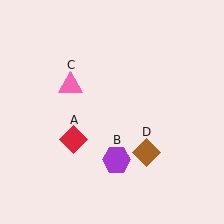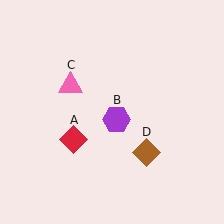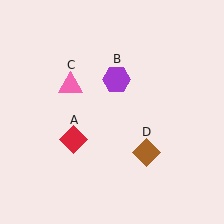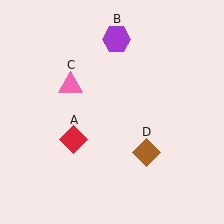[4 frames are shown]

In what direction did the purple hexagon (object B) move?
The purple hexagon (object B) moved up.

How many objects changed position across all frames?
1 object changed position: purple hexagon (object B).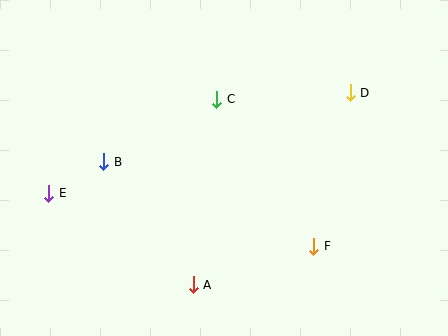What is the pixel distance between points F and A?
The distance between F and A is 127 pixels.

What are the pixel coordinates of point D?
Point D is at (350, 93).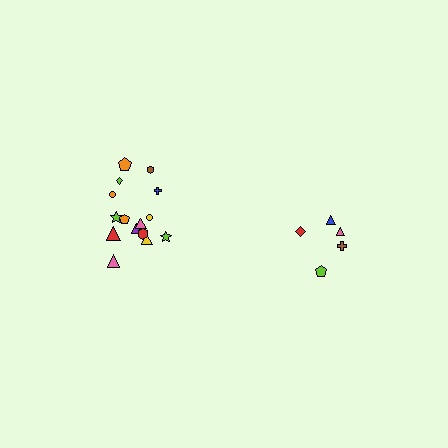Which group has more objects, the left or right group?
The left group.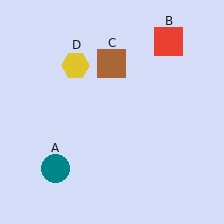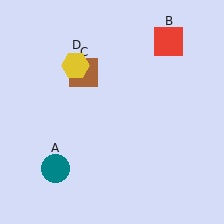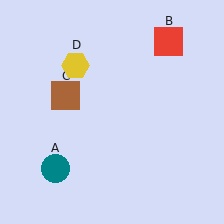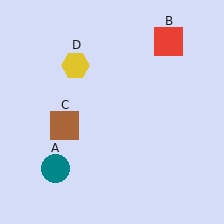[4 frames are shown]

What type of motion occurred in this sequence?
The brown square (object C) rotated counterclockwise around the center of the scene.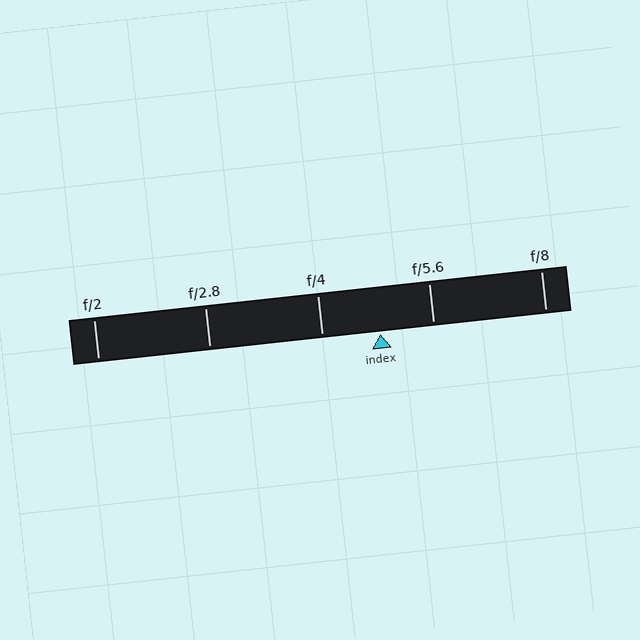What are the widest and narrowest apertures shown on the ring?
The widest aperture shown is f/2 and the narrowest is f/8.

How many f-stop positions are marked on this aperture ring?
There are 5 f-stop positions marked.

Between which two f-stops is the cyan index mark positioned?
The index mark is between f/4 and f/5.6.